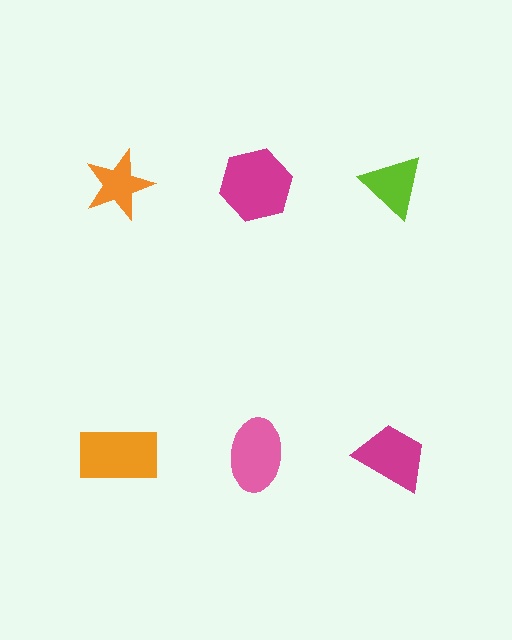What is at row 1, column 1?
An orange star.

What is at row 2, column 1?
An orange rectangle.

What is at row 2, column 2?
A pink ellipse.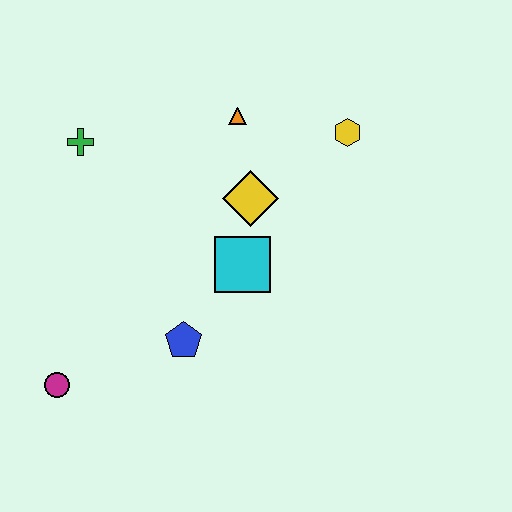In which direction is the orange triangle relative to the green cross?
The orange triangle is to the right of the green cross.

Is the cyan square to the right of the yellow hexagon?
No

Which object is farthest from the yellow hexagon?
The magenta circle is farthest from the yellow hexagon.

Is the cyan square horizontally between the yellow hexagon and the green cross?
Yes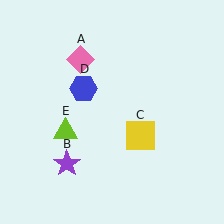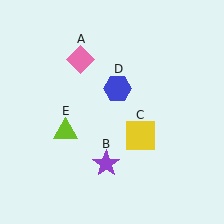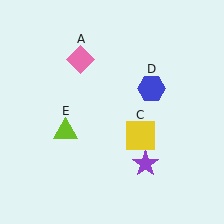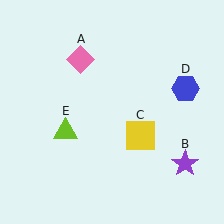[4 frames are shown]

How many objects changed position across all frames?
2 objects changed position: purple star (object B), blue hexagon (object D).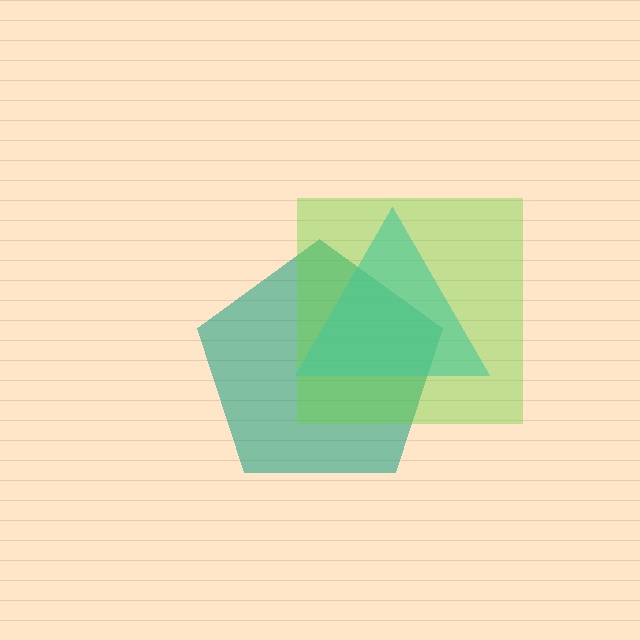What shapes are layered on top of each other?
The layered shapes are: a teal pentagon, a cyan triangle, a lime square.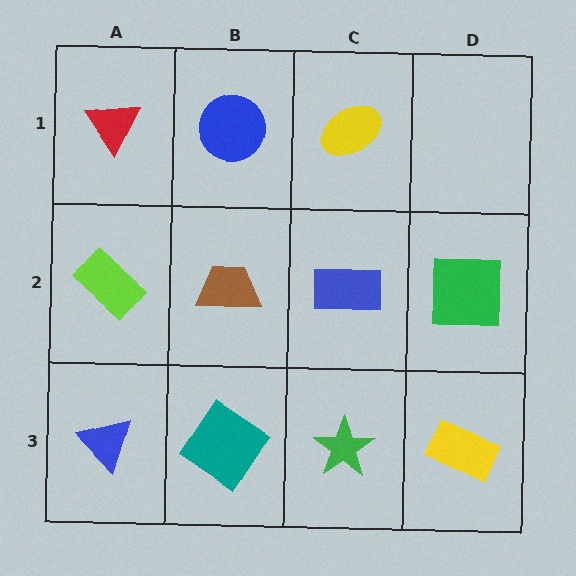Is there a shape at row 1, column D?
No, that cell is empty.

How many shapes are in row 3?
4 shapes.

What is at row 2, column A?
A lime rectangle.